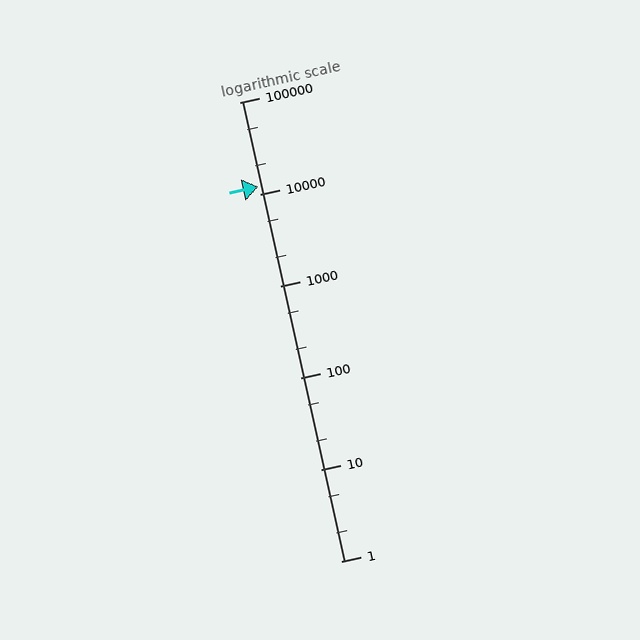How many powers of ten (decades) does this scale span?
The scale spans 5 decades, from 1 to 100000.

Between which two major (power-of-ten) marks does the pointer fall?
The pointer is between 10000 and 100000.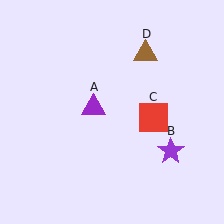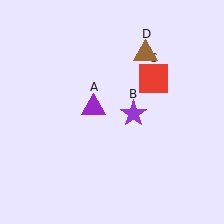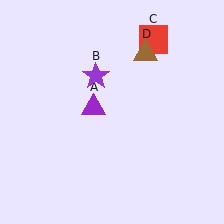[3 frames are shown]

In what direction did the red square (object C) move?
The red square (object C) moved up.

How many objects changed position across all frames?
2 objects changed position: purple star (object B), red square (object C).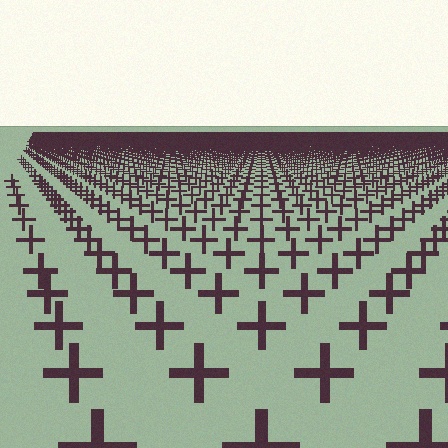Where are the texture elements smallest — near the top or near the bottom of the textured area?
Near the top.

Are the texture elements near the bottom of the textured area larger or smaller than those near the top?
Larger. Near the bottom, elements are closer to the viewer and appear at a bigger on-screen size.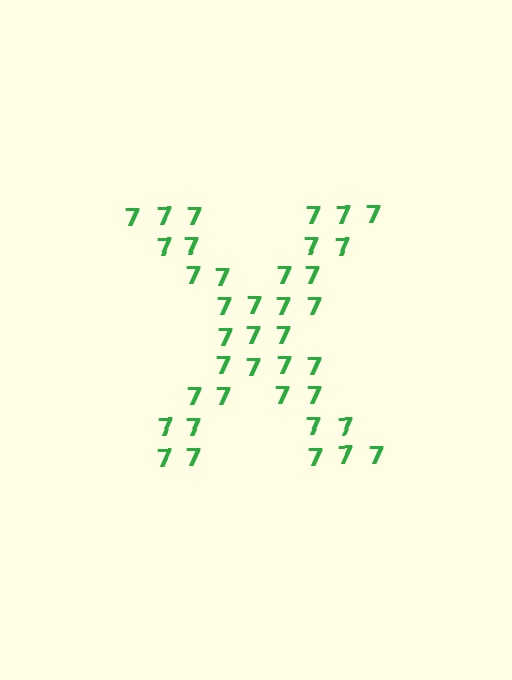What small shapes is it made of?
It is made of small digit 7's.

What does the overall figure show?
The overall figure shows the letter X.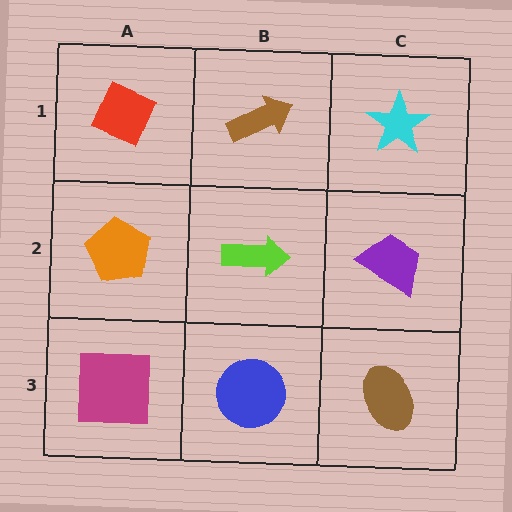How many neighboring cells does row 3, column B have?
3.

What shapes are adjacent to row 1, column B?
A lime arrow (row 2, column B), a red diamond (row 1, column A), a cyan star (row 1, column C).